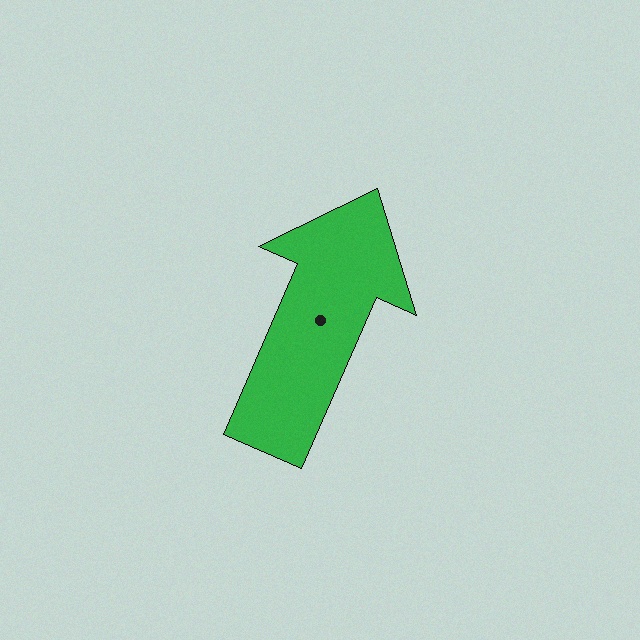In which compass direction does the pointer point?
Northeast.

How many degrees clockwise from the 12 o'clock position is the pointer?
Approximately 24 degrees.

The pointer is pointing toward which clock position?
Roughly 1 o'clock.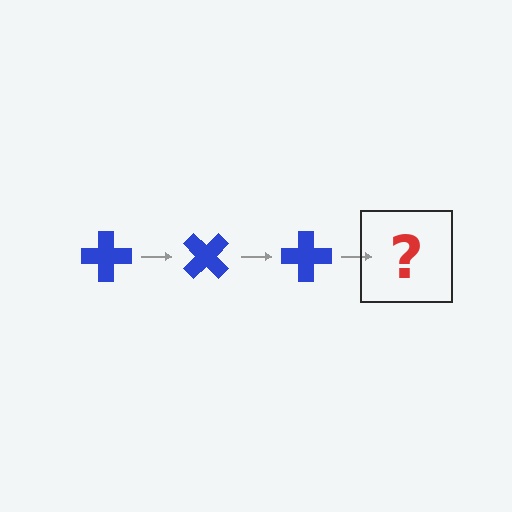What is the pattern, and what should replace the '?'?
The pattern is that the cross rotates 45 degrees each step. The '?' should be a blue cross rotated 135 degrees.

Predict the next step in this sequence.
The next step is a blue cross rotated 135 degrees.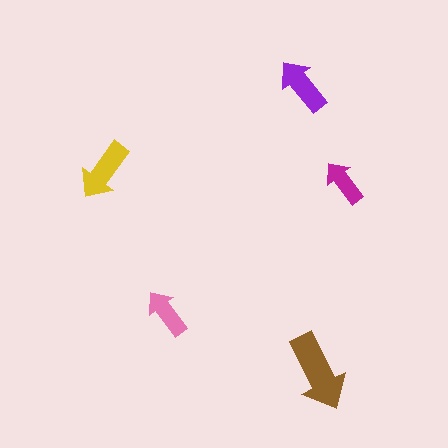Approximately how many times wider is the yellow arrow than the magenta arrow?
About 1.5 times wider.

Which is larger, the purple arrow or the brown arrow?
The brown one.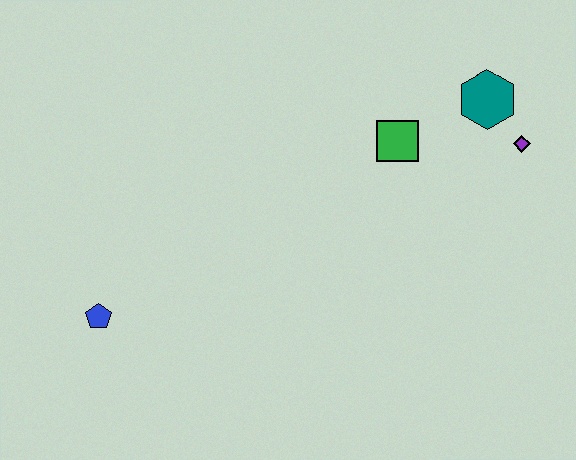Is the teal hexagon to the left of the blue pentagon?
No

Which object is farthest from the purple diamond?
The blue pentagon is farthest from the purple diamond.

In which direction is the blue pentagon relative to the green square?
The blue pentagon is to the left of the green square.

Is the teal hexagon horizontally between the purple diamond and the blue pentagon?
Yes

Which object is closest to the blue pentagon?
The green square is closest to the blue pentagon.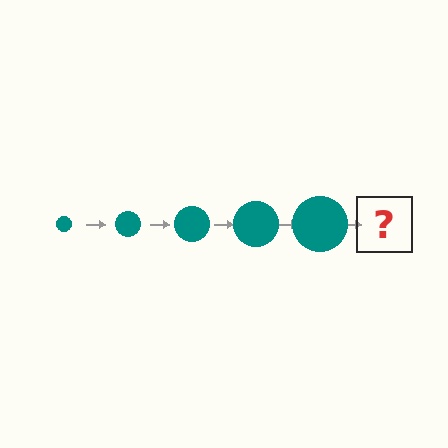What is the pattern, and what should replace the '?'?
The pattern is that the circle gets progressively larger each step. The '?' should be a teal circle, larger than the previous one.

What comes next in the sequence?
The next element should be a teal circle, larger than the previous one.